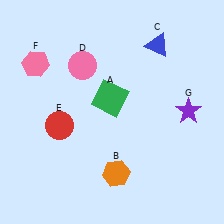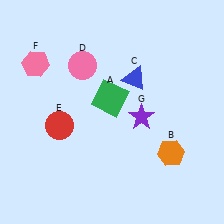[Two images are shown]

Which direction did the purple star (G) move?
The purple star (G) moved left.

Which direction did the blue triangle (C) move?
The blue triangle (C) moved down.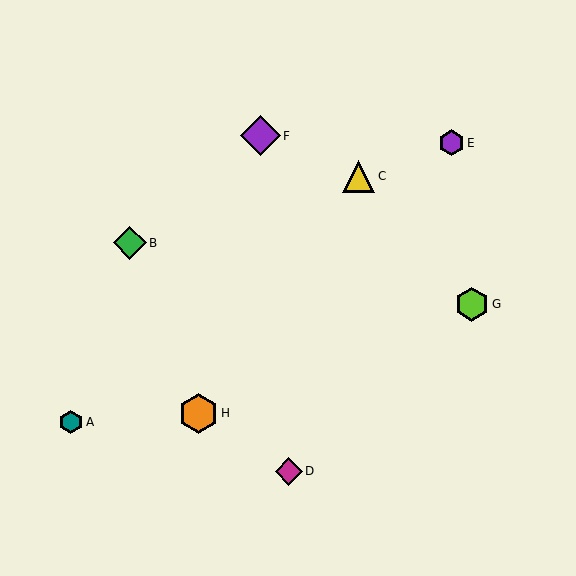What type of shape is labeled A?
Shape A is a teal hexagon.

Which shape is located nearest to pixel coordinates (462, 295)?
The lime hexagon (labeled G) at (472, 304) is nearest to that location.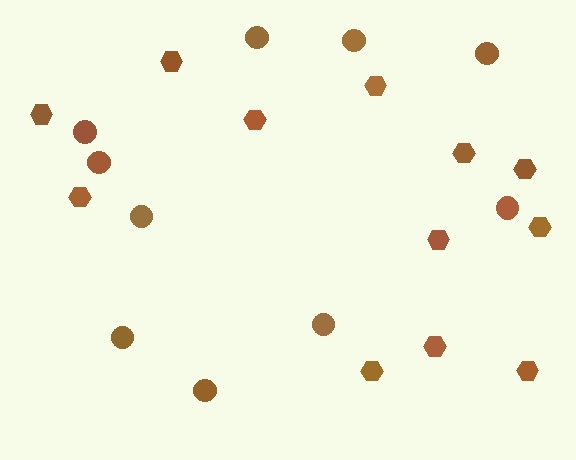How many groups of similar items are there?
There are 2 groups: one group of hexagons (12) and one group of circles (10).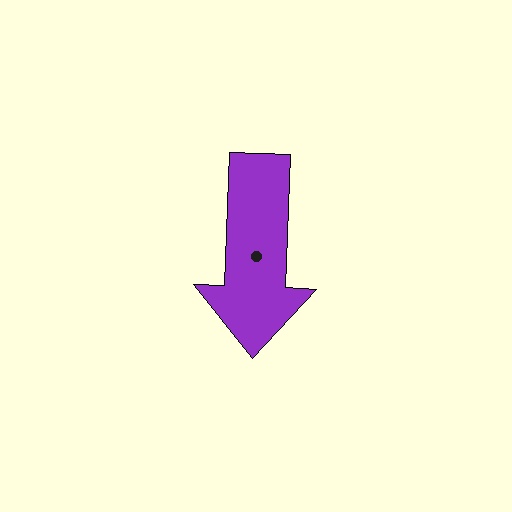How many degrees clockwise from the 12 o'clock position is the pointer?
Approximately 182 degrees.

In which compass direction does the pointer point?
South.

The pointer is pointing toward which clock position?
Roughly 6 o'clock.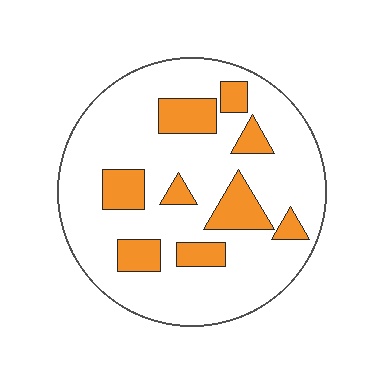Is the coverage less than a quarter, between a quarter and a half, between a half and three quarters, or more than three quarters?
Less than a quarter.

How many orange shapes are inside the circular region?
9.